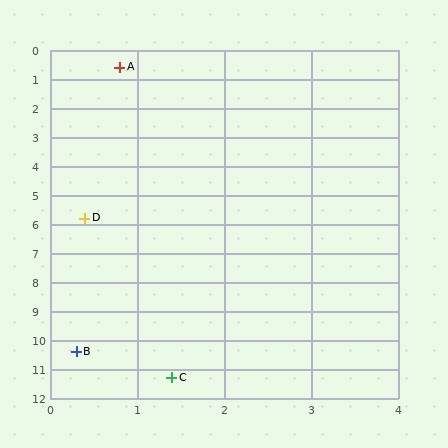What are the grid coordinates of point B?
Point B is at approximately (0.3, 10.4).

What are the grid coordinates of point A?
Point A is at approximately (0.8, 0.6).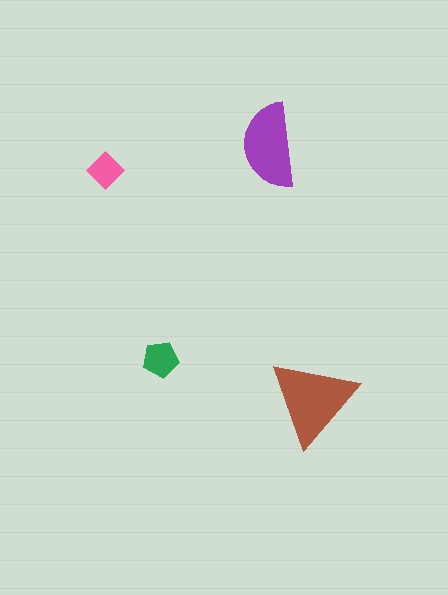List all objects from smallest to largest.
The pink diamond, the green pentagon, the purple semicircle, the brown triangle.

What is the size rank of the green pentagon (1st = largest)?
3rd.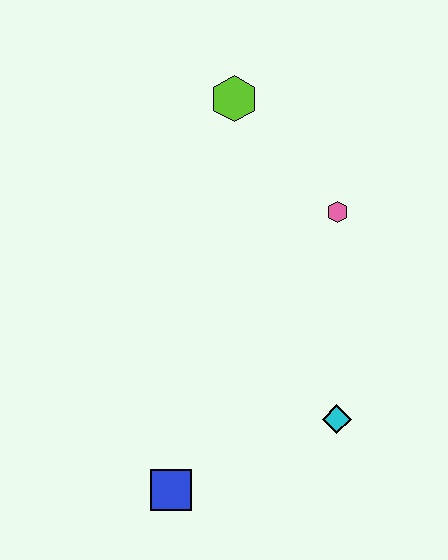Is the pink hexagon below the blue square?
No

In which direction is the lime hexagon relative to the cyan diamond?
The lime hexagon is above the cyan diamond.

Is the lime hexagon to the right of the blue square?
Yes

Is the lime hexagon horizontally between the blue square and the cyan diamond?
Yes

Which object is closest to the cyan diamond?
The blue square is closest to the cyan diamond.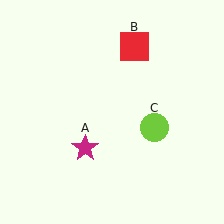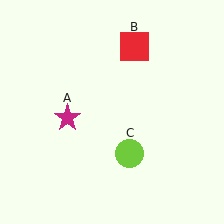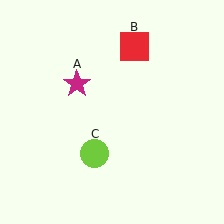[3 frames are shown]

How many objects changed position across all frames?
2 objects changed position: magenta star (object A), lime circle (object C).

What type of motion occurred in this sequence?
The magenta star (object A), lime circle (object C) rotated clockwise around the center of the scene.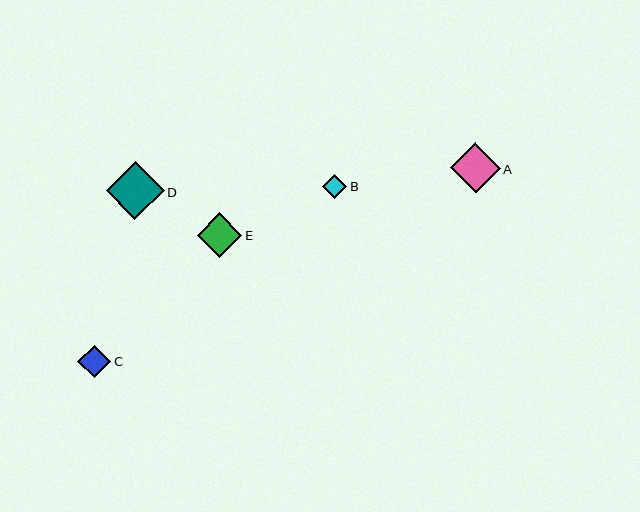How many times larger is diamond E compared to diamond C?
Diamond E is approximately 1.4 times the size of diamond C.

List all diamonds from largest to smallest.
From largest to smallest: D, A, E, C, B.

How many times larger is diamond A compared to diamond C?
Diamond A is approximately 1.5 times the size of diamond C.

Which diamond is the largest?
Diamond D is the largest with a size of approximately 58 pixels.